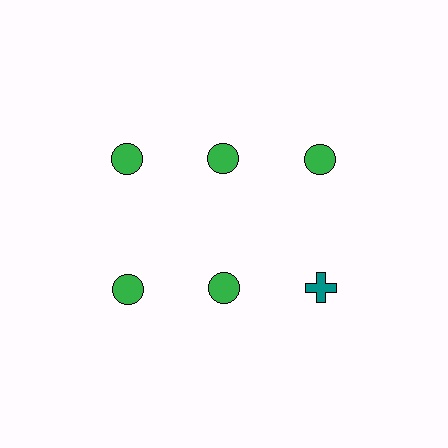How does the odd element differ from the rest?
It differs in both color (teal instead of green) and shape (cross instead of circle).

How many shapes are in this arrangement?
There are 6 shapes arranged in a grid pattern.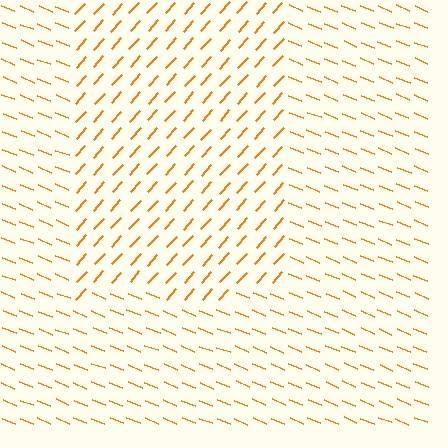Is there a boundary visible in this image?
Yes, there is a texture boundary formed by a change in line orientation.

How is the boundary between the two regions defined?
The boundary is defined purely by a change in line orientation (approximately 70 degrees difference). All lines are the same color and thickness.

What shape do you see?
I see a rectangle.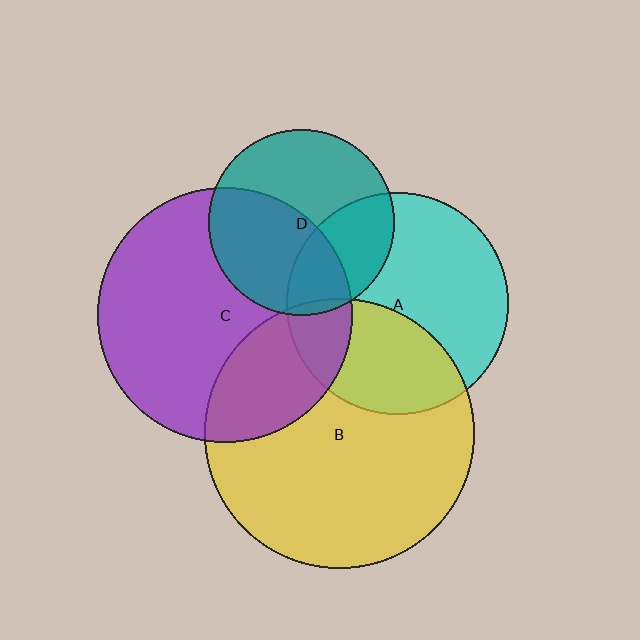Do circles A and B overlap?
Yes.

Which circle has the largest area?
Circle B (yellow).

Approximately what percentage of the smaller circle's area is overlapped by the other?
Approximately 35%.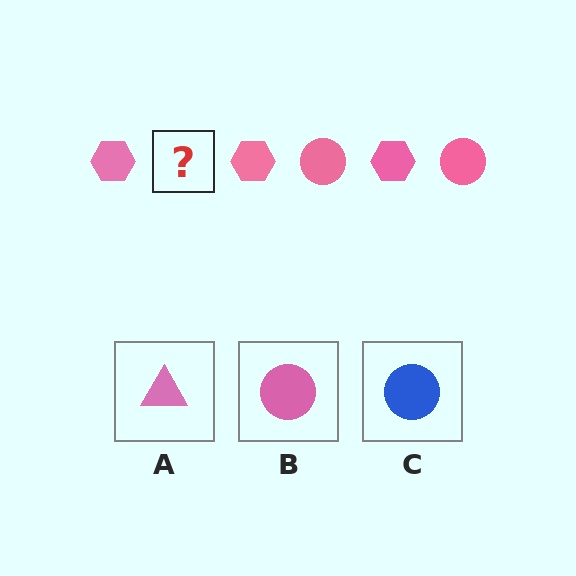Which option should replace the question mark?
Option B.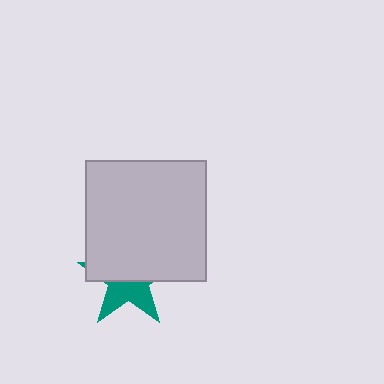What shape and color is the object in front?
The object in front is a light gray square.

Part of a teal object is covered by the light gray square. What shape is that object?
It is a star.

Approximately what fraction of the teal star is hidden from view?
Roughly 57% of the teal star is hidden behind the light gray square.